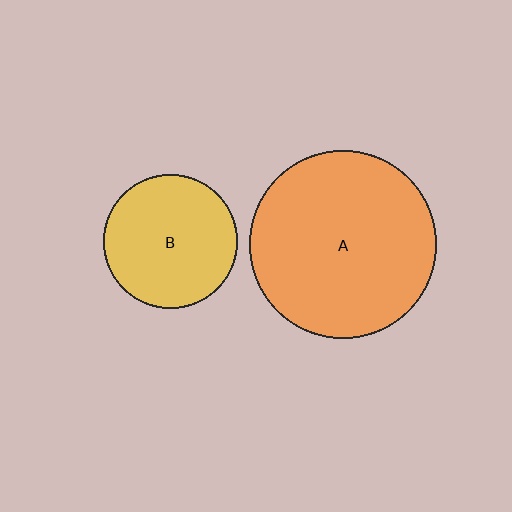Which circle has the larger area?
Circle A (orange).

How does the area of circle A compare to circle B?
Approximately 1.9 times.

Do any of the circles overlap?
No, none of the circles overlap.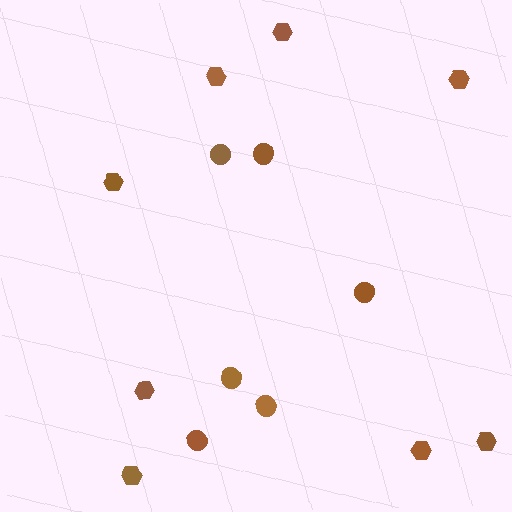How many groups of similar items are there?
There are 2 groups: one group of hexagons (8) and one group of circles (6).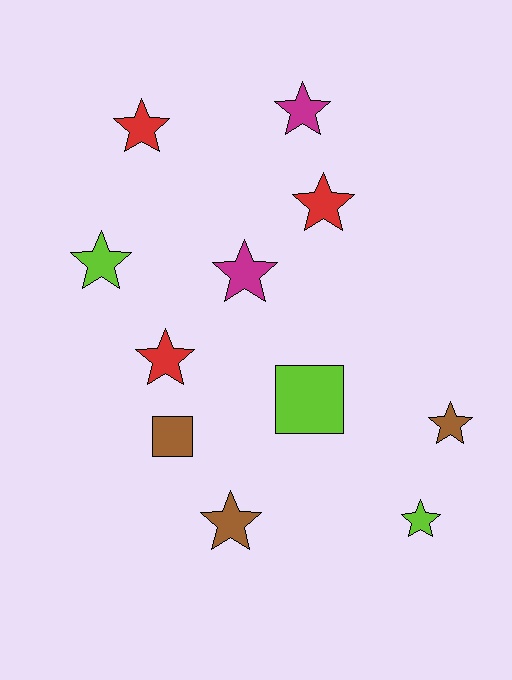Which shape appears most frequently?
Star, with 9 objects.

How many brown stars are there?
There are 2 brown stars.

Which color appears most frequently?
Brown, with 3 objects.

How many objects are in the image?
There are 11 objects.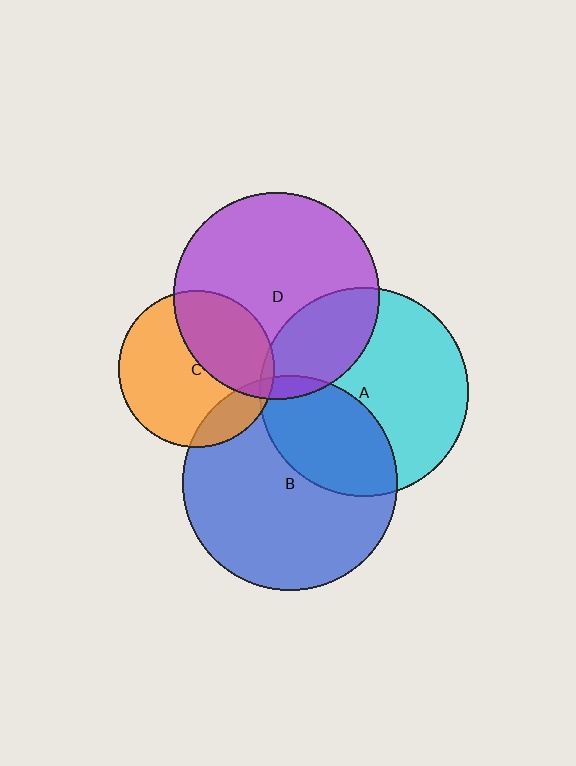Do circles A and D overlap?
Yes.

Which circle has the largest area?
Circle B (blue).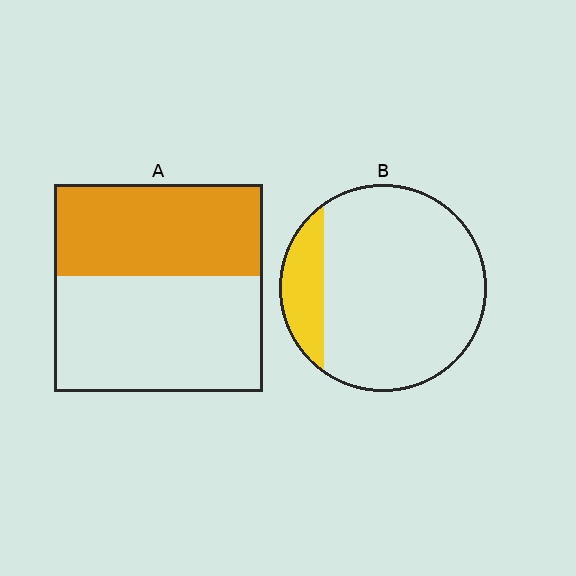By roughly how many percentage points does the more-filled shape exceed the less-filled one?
By roughly 30 percentage points (A over B).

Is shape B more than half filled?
No.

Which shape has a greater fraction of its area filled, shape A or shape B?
Shape A.